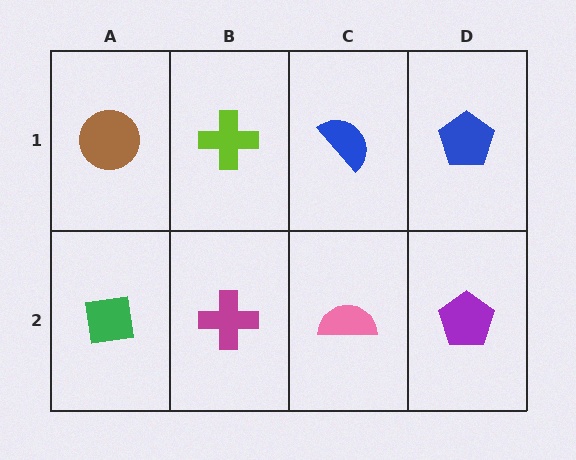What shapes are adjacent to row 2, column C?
A blue semicircle (row 1, column C), a magenta cross (row 2, column B), a purple pentagon (row 2, column D).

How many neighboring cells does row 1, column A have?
2.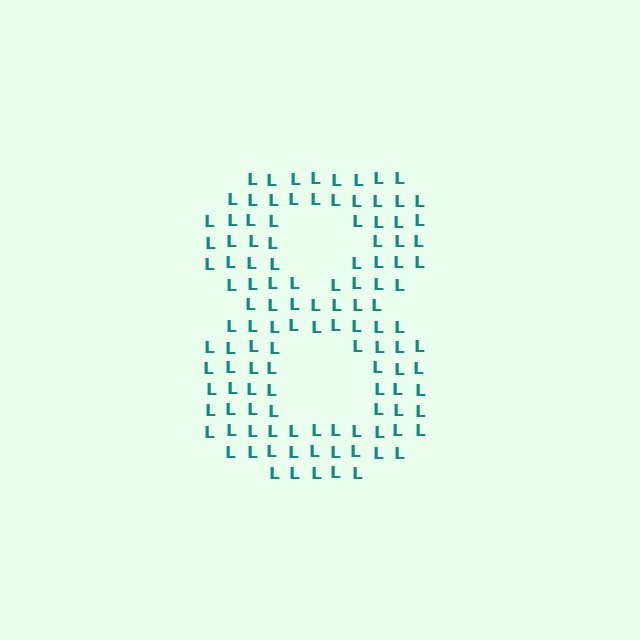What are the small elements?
The small elements are letter L's.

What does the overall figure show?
The overall figure shows the digit 8.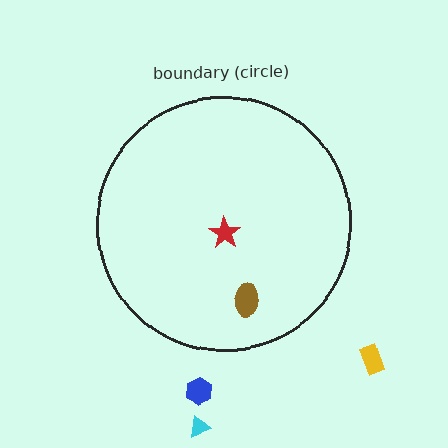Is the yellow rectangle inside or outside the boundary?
Outside.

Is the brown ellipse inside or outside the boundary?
Inside.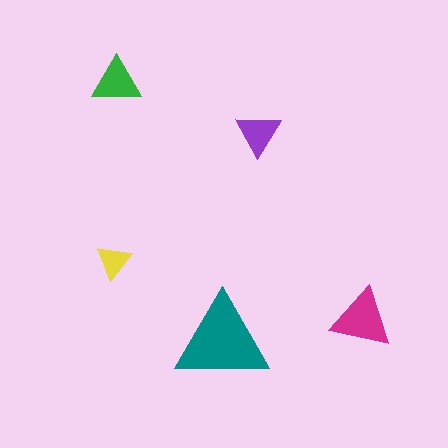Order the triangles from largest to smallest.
the teal one, the magenta one, the green one, the purple one, the yellow one.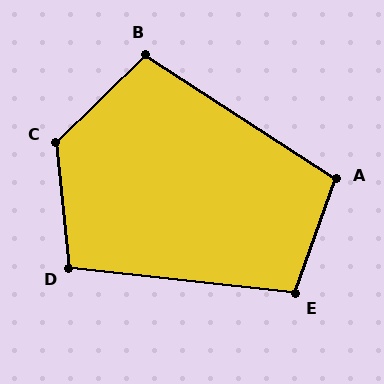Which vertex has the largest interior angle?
C, at approximately 128 degrees.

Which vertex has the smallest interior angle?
D, at approximately 102 degrees.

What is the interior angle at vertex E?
Approximately 103 degrees (obtuse).